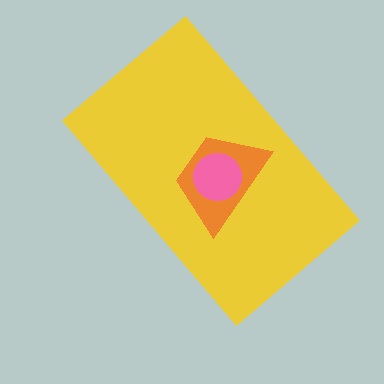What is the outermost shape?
The yellow rectangle.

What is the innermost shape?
The pink circle.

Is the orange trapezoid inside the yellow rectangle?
Yes.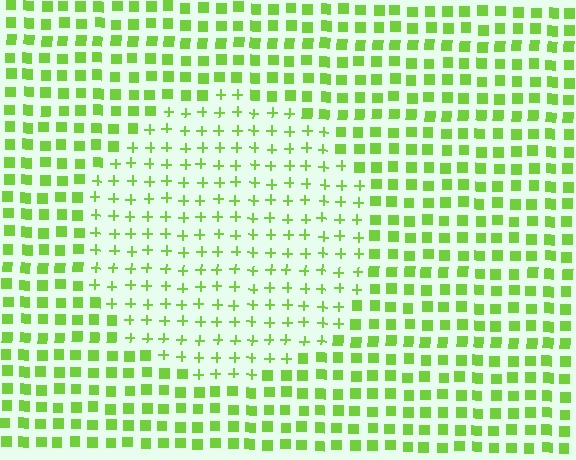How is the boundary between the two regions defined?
The boundary is defined by a change in element shape: plus signs inside vs. squares outside. All elements share the same color and spacing.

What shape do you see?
I see a circle.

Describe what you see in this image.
The image is filled with small lime elements arranged in a uniform grid. A circle-shaped region contains plus signs, while the surrounding area contains squares. The boundary is defined purely by the change in element shape.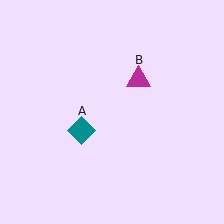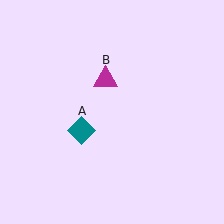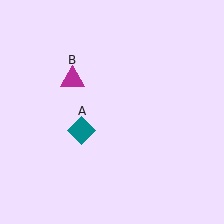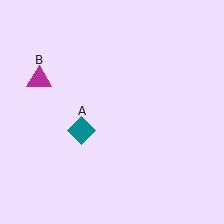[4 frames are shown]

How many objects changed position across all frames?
1 object changed position: magenta triangle (object B).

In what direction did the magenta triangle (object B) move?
The magenta triangle (object B) moved left.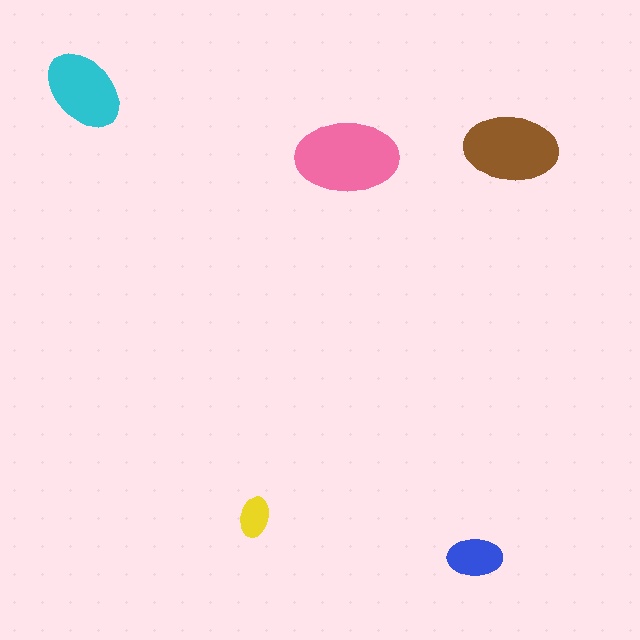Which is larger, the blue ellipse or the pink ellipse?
The pink one.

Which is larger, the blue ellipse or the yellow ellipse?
The blue one.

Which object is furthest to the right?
The brown ellipse is rightmost.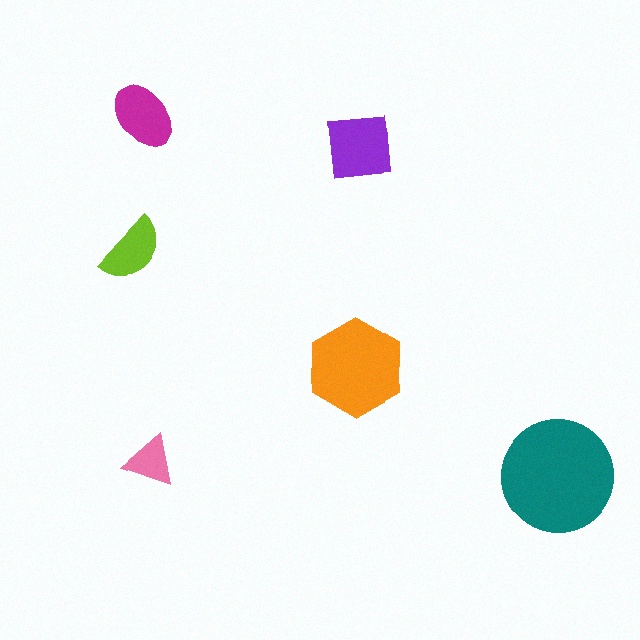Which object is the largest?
The teal circle.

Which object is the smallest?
The pink triangle.